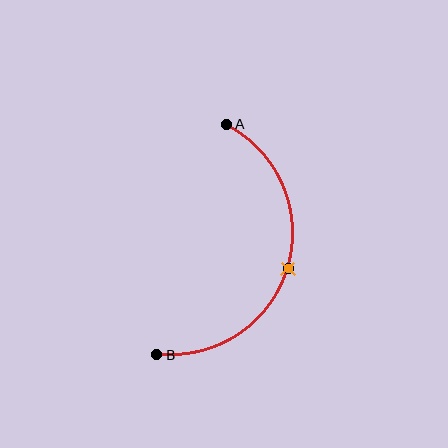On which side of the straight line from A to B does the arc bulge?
The arc bulges to the right of the straight line connecting A and B.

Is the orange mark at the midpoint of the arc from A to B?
Yes. The orange mark lies on the arc at equal arc-length from both A and B — it is the arc midpoint.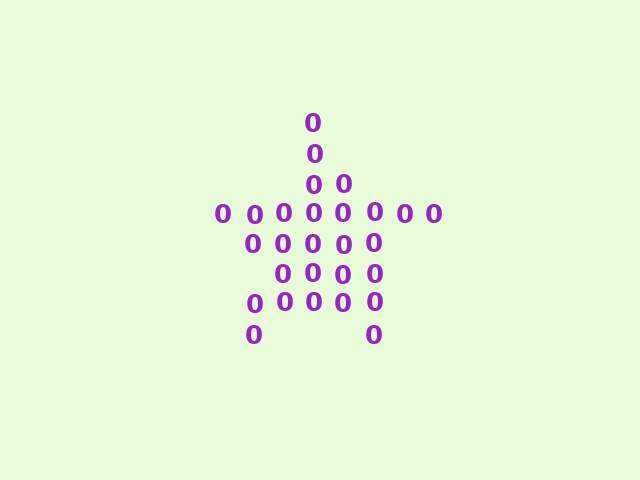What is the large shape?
The large shape is a star.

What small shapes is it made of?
It is made of small digit 0's.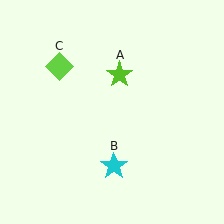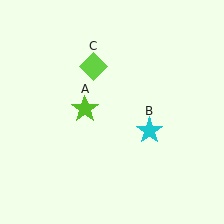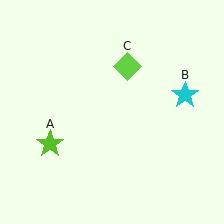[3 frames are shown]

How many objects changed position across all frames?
3 objects changed position: lime star (object A), cyan star (object B), lime diamond (object C).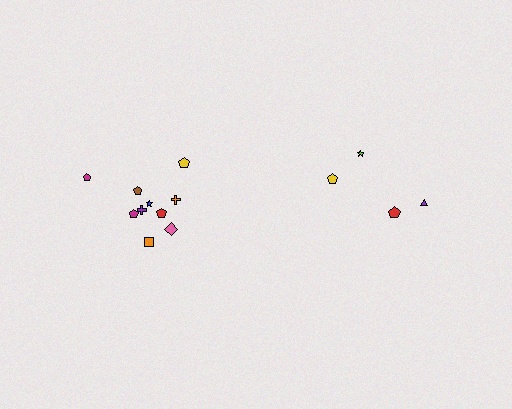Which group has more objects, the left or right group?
The left group.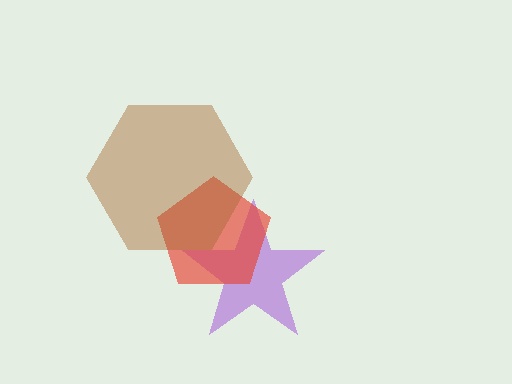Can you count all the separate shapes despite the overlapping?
Yes, there are 3 separate shapes.